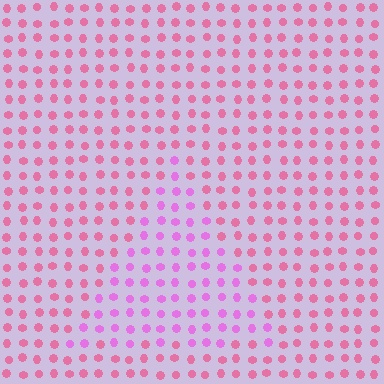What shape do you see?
I see a triangle.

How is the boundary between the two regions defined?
The boundary is defined purely by a slight shift in hue (about 33 degrees). Spacing, size, and orientation are identical on both sides.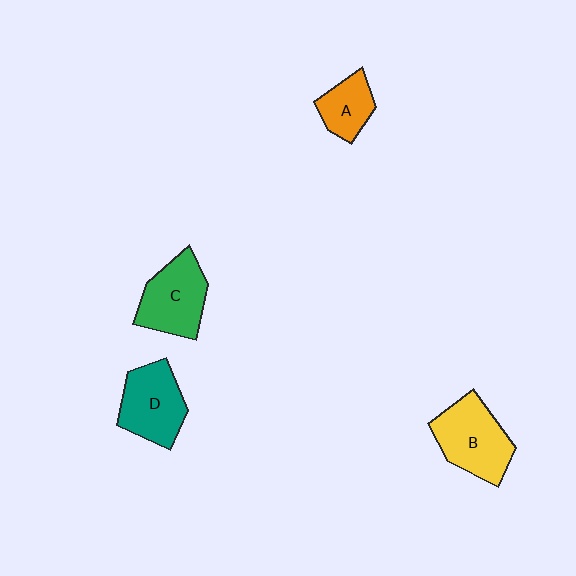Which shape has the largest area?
Shape B (yellow).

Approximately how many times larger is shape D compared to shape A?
Approximately 1.5 times.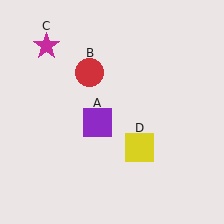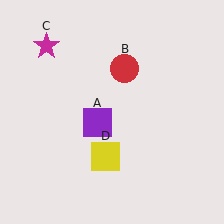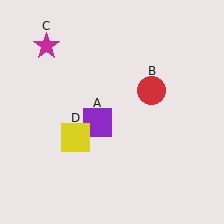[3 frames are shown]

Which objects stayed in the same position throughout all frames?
Purple square (object A) and magenta star (object C) remained stationary.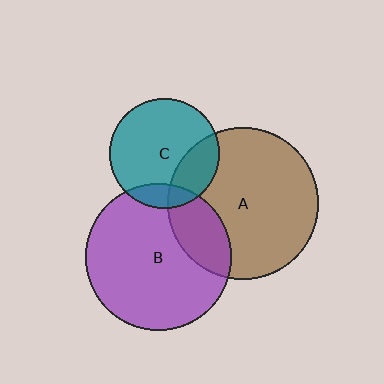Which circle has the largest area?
Circle A (brown).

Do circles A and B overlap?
Yes.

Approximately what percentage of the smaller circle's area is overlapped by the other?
Approximately 20%.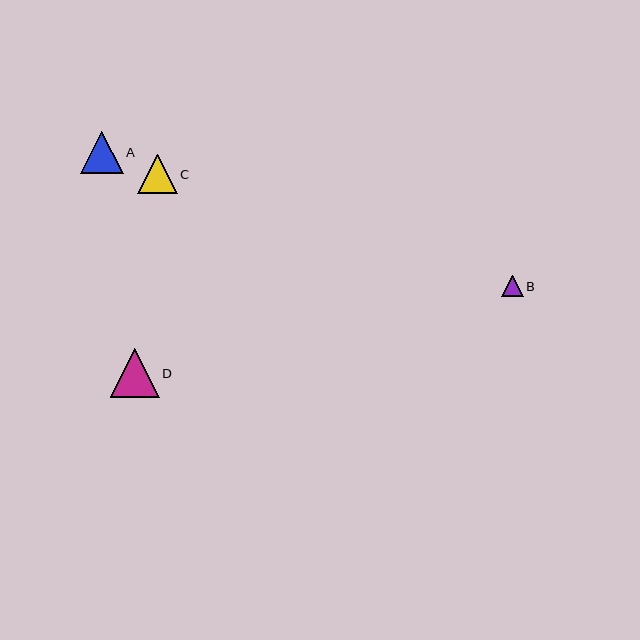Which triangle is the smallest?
Triangle B is the smallest with a size of approximately 21 pixels.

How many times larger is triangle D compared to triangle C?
Triangle D is approximately 1.2 times the size of triangle C.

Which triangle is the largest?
Triangle D is the largest with a size of approximately 49 pixels.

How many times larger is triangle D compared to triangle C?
Triangle D is approximately 1.2 times the size of triangle C.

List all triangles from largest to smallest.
From largest to smallest: D, A, C, B.